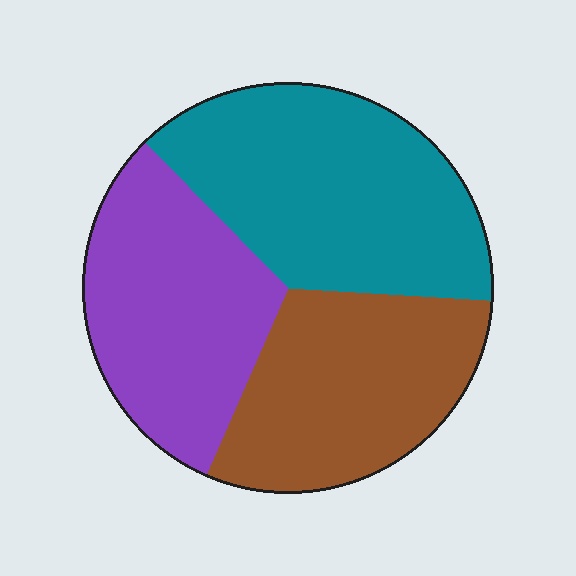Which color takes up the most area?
Teal, at roughly 40%.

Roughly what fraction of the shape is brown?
Brown covers roughly 30% of the shape.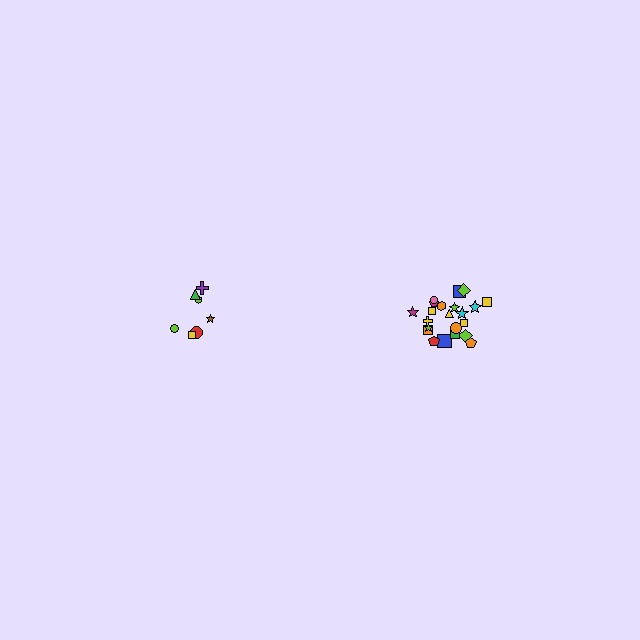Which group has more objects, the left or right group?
The right group.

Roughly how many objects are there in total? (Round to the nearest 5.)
Roughly 30 objects in total.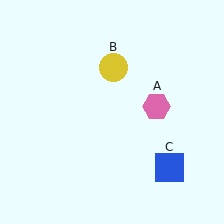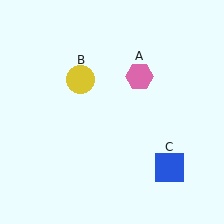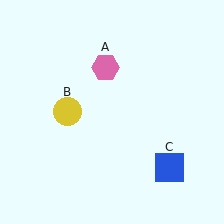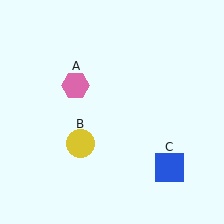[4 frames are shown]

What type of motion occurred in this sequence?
The pink hexagon (object A), yellow circle (object B) rotated counterclockwise around the center of the scene.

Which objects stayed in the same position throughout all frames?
Blue square (object C) remained stationary.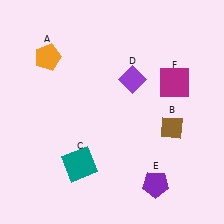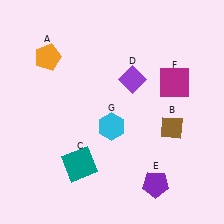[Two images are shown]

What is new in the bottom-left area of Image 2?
A cyan hexagon (G) was added in the bottom-left area of Image 2.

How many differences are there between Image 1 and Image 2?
There is 1 difference between the two images.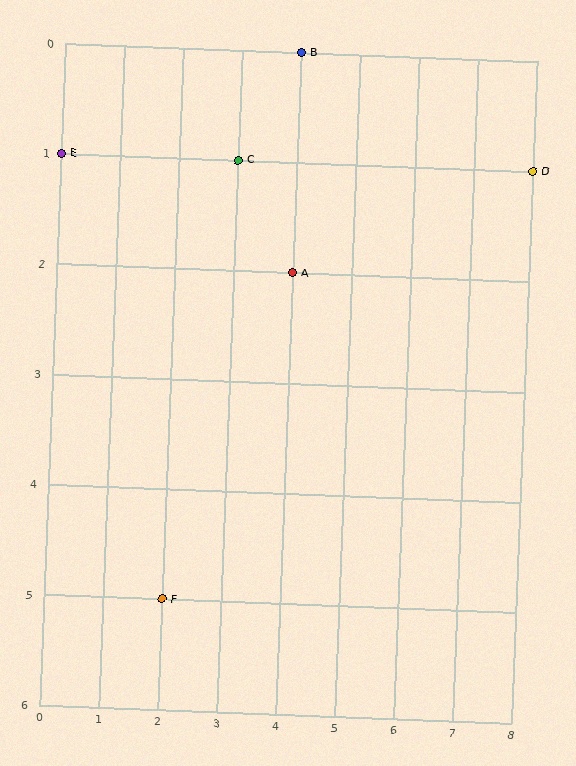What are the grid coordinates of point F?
Point F is at grid coordinates (2, 5).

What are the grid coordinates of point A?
Point A is at grid coordinates (4, 2).